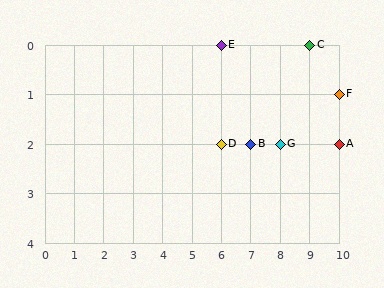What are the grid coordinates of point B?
Point B is at grid coordinates (7, 2).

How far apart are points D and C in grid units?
Points D and C are 3 columns and 2 rows apart (about 3.6 grid units diagonally).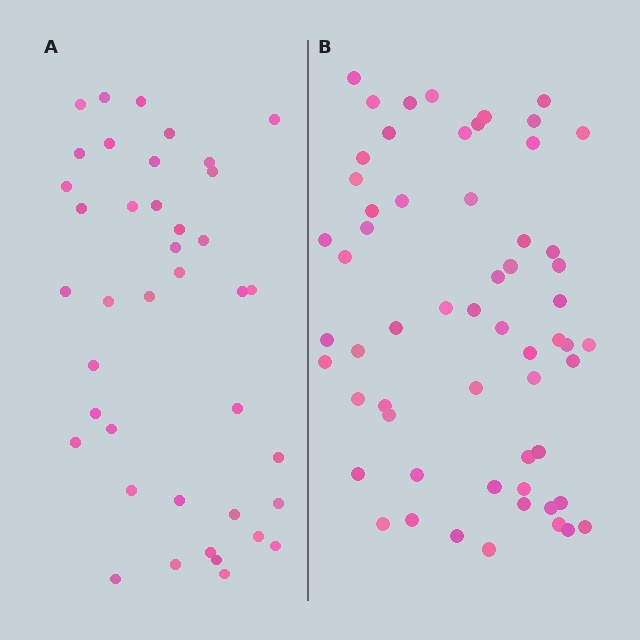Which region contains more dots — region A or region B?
Region B (the right region) has more dots.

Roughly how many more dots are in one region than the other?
Region B has approximately 20 more dots than region A.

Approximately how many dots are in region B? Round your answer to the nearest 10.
About 60 dots. (The exact count is 59, which rounds to 60.)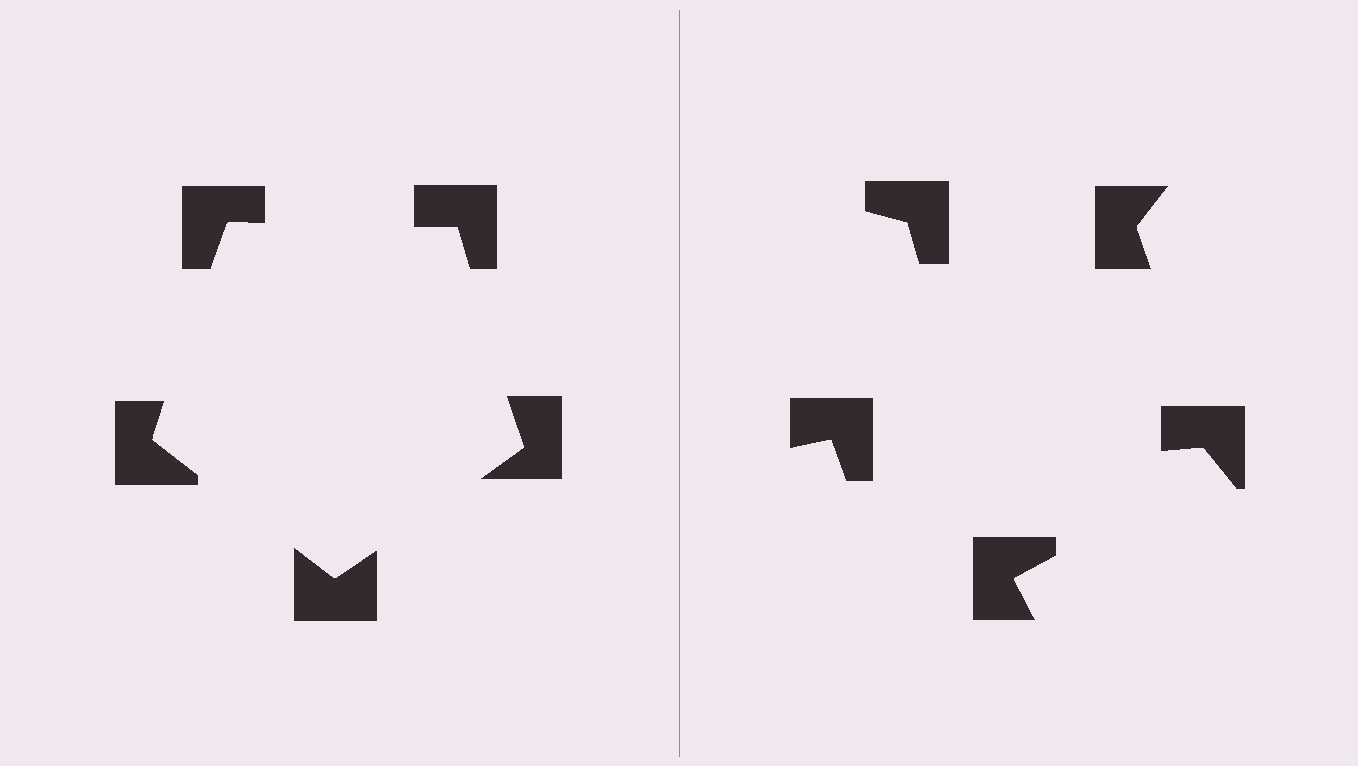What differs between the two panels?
The notched squares are positioned identically on both sides; only the wedge orientations differ. On the left they align to a pentagon; on the right they are misaligned.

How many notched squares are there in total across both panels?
10 — 5 on each side.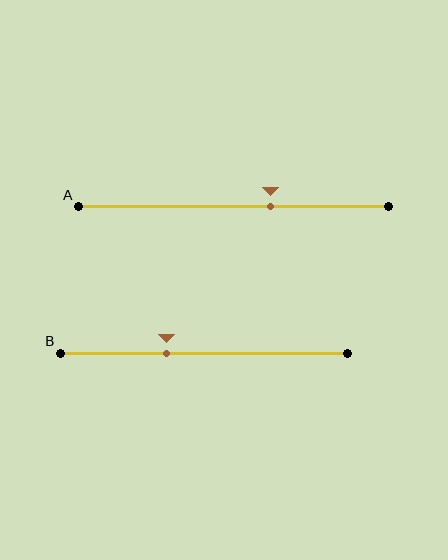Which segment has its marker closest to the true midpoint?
Segment A has its marker closest to the true midpoint.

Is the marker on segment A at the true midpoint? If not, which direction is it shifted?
No, the marker on segment A is shifted to the right by about 12% of the segment length.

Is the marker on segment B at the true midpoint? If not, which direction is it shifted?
No, the marker on segment B is shifted to the left by about 13% of the segment length.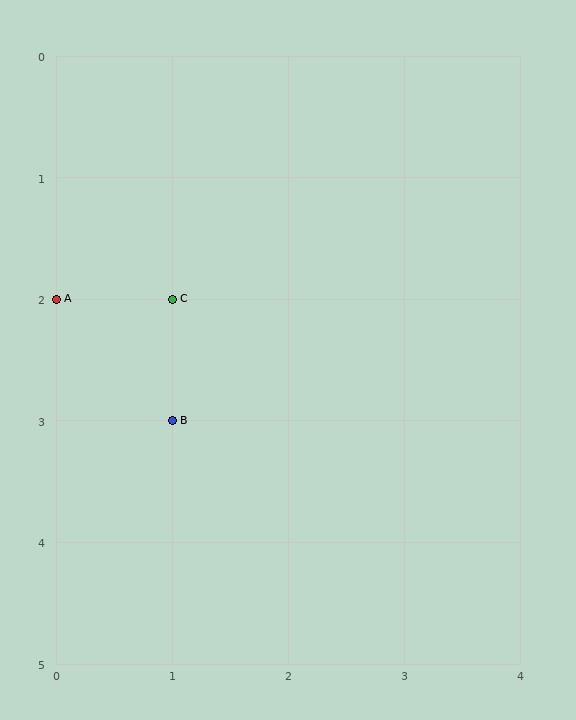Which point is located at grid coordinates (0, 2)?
Point A is at (0, 2).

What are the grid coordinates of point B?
Point B is at grid coordinates (1, 3).